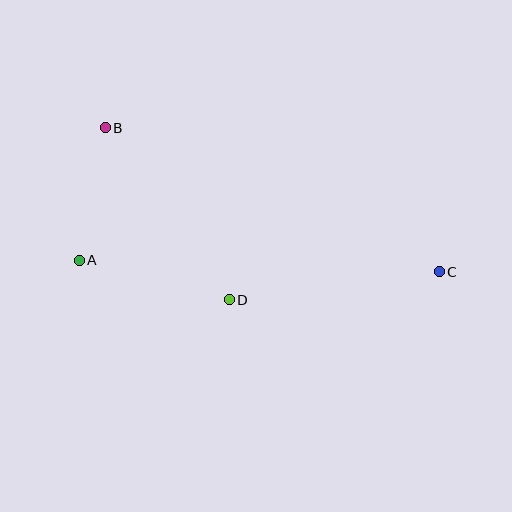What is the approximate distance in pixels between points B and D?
The distance between B and D is approximately 212 pixels.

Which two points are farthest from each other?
Points B and C are farthest from each other.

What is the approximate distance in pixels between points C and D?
The distance between C and D is approximately 212 pixels.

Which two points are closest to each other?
Points A and B are closest to each other.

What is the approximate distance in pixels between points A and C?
The distance between A and C is approximately 360 pixels.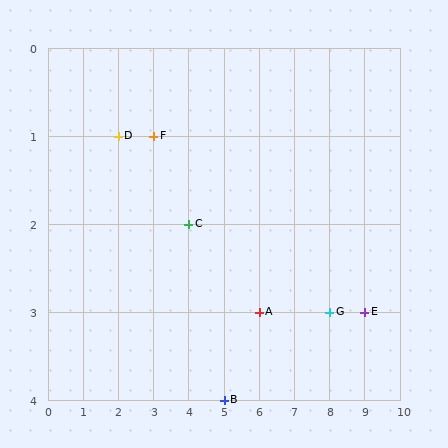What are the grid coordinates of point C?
Point C is at grid coordinates (4, 2).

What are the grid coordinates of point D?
Point D is at grid coordinates (2, 1).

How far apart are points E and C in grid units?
Points E and C are 5 columns and 1 row apart (about 5.1 grid units diagonally).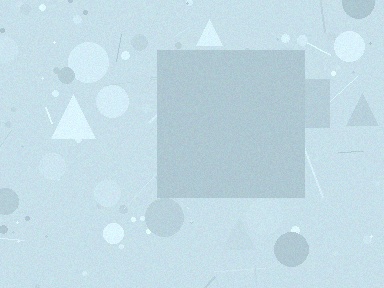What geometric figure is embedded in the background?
A square is embedded in the background.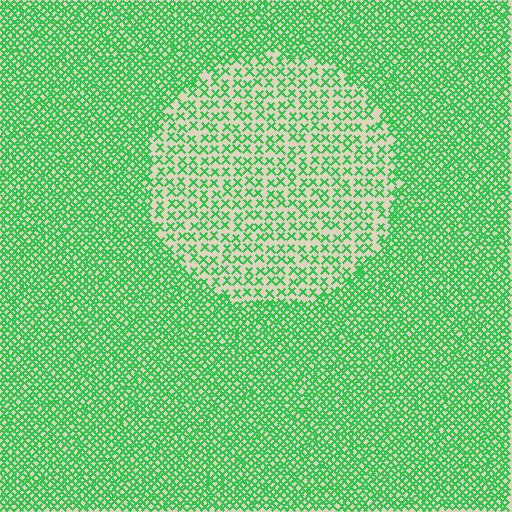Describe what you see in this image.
The image contains small green elements arranged at two different densities. A circle-shaped region is visible where the elements are less densely packed than the surrounding area.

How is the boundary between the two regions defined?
The boundary is defined by a change in element density (approximately 2.4x ratio). All elements are the same color, size, and shape.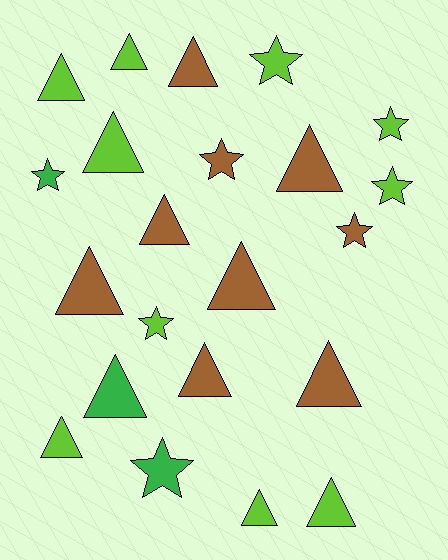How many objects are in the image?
There are 22 objects.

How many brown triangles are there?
There are 7 brown triangles.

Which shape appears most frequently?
Triangle, with 14 objects.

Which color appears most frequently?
Lime, with 10 objects.